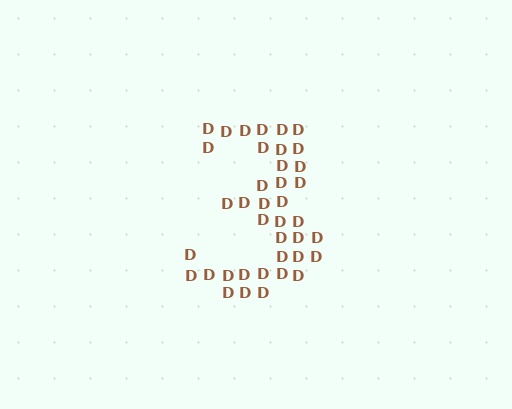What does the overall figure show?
The overall figure shows the digit 3.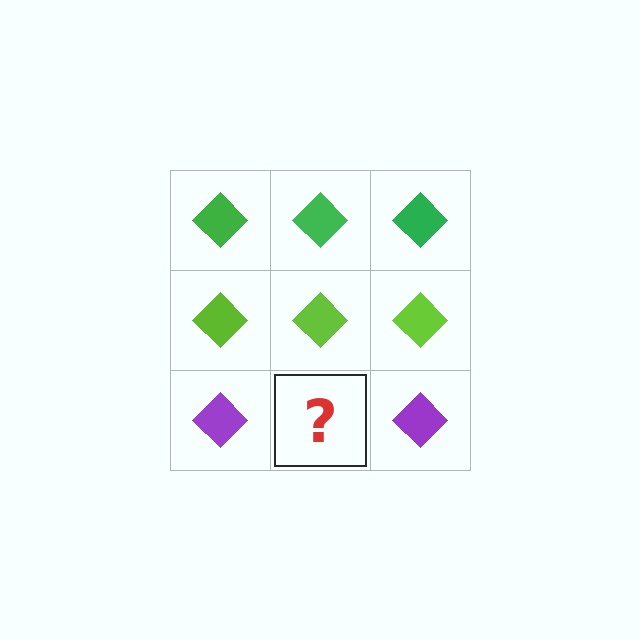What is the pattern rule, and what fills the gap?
The rule is that each row has a consistent color. The gap should be filled with a purple diamond.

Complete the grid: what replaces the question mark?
The question mark should be replaced with a purple diamond.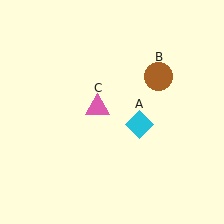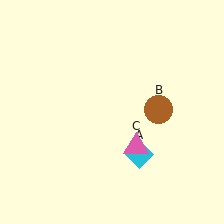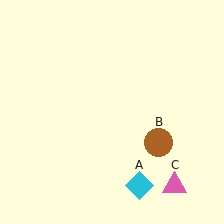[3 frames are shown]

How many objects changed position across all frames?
3 objects changed position: cyan diamond (object A), brown circle (object B), pink triangle (object C).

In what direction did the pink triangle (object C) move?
The pink triangle (object C) moved down and to the right.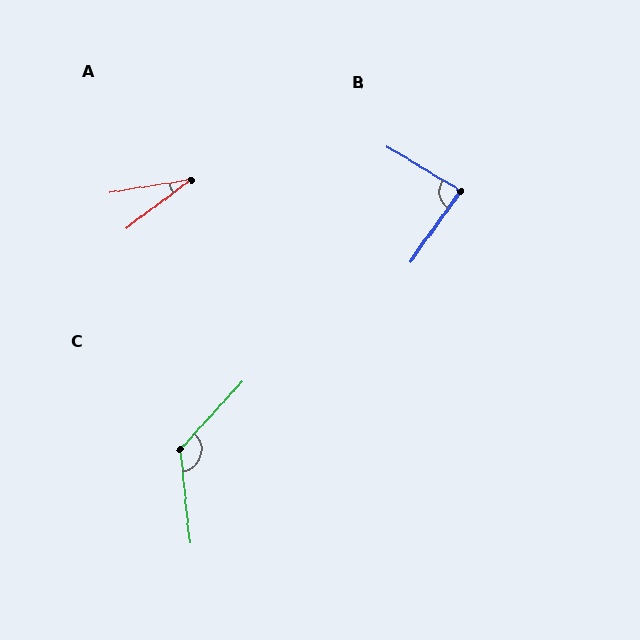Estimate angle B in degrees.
Approximately 85 degrees.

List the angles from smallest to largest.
A (28°), B (85°), C (131°).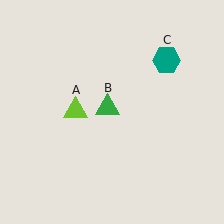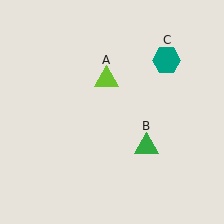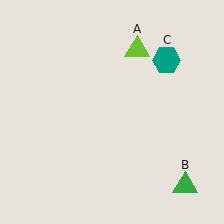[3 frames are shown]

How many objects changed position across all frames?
2 objects changed position: lime triangle (object A), green triangle (object B).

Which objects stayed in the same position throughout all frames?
Teal hexagon (object C) remained stationary.